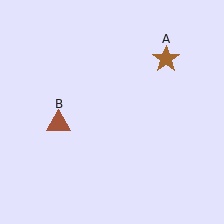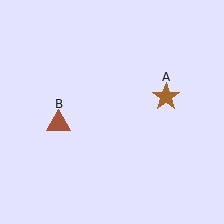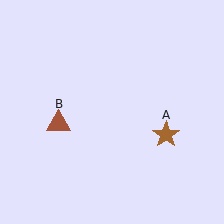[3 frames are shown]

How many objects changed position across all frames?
1 object changed position: brown star (object A).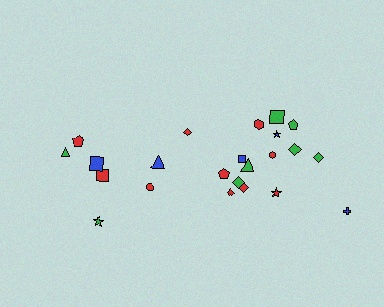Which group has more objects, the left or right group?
The right group.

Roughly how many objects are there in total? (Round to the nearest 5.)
Roughly 25 objects in total.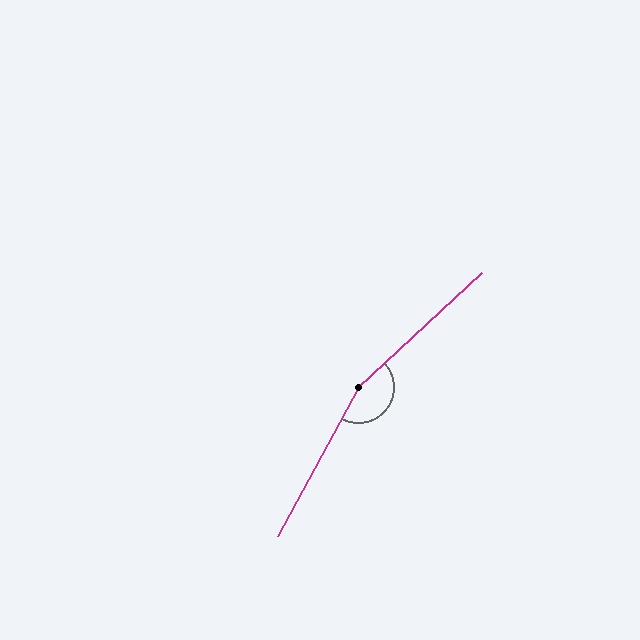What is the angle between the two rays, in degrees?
Approximately 161 degrees.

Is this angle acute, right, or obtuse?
It is obtuse.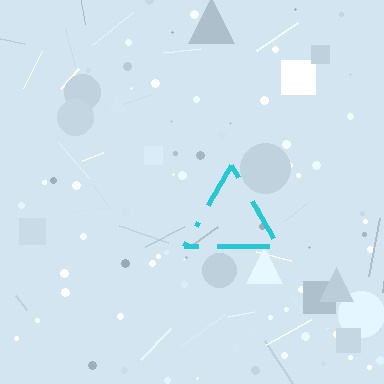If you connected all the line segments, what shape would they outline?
They would outline a triangle.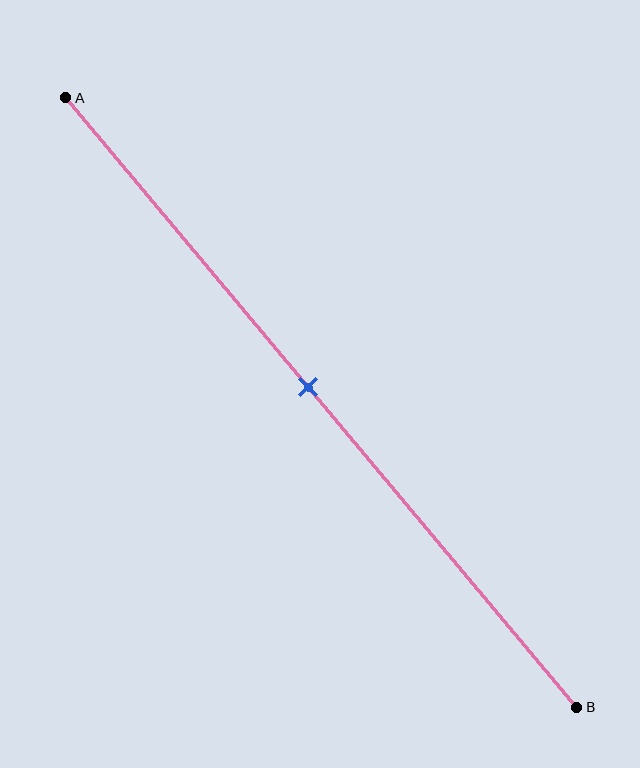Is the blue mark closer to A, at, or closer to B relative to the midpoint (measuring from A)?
The blue mark is approximately at the midpoint of segment AB.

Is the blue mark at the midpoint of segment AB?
Yes, the mark is approximately at the midpoint.